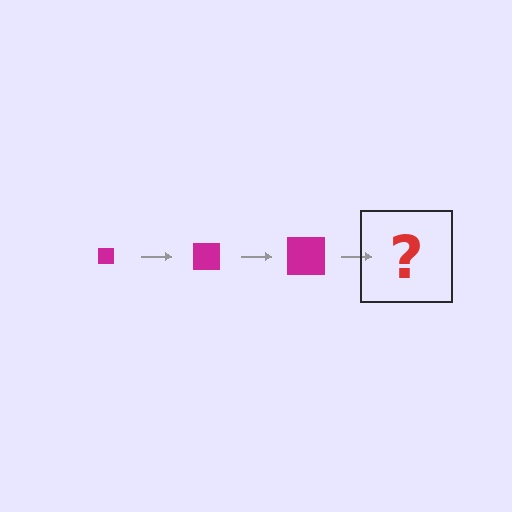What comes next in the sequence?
The next element should be a magenta square, larger than the previous one.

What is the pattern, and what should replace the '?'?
The pattern is that the square gets progressively larger each step. The '?' should be a magenta square, larger than the previous one.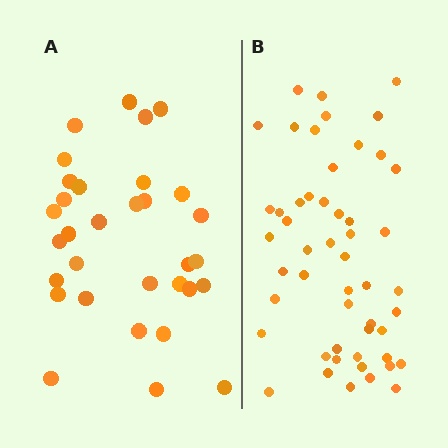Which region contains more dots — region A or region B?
Region B (the right region) has more dots.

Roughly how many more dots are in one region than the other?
Region B has approximately 20 more dots than region A.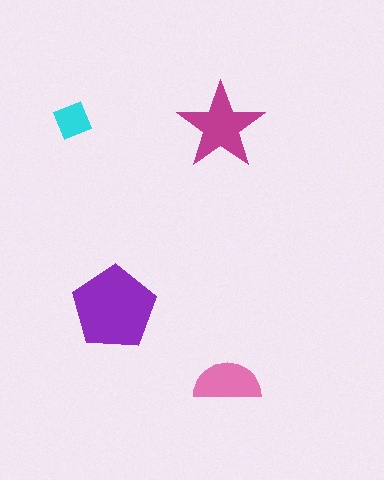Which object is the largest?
The purple pentagon.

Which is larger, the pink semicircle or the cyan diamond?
The pink semicircle.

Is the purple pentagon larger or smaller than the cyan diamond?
Larger.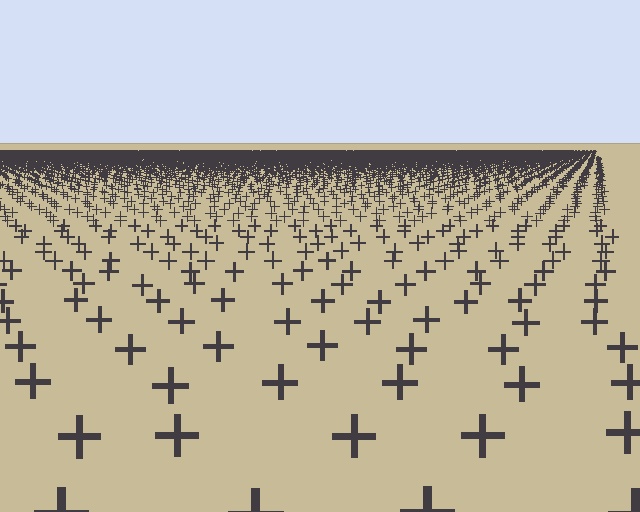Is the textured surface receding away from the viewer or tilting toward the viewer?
The surface is receding away from the viewer. Texture elements get smaller and denser toward the top.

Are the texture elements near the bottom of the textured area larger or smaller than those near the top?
Larger. Near the bottom, elements are closer to the viewer and appear at a bigger on-screen size.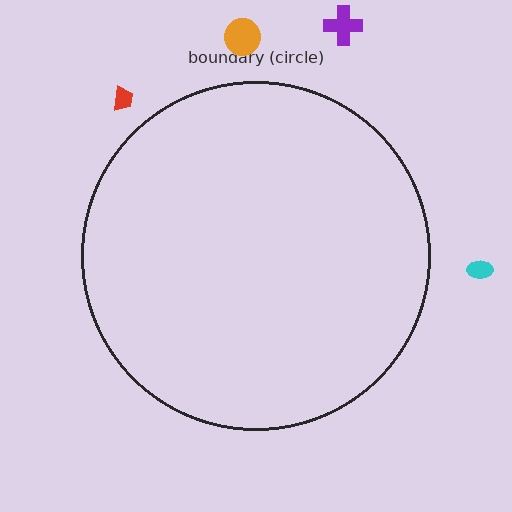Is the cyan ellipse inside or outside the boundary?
Outside.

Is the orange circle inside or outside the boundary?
Outside.